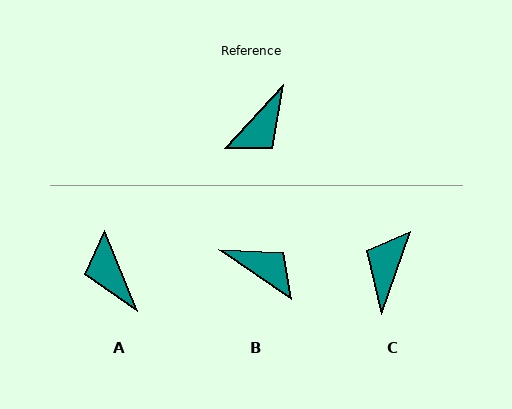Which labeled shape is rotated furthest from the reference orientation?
C, about 157 degrees away.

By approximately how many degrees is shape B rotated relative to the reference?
Approximately 98 degrees counter-clockwise.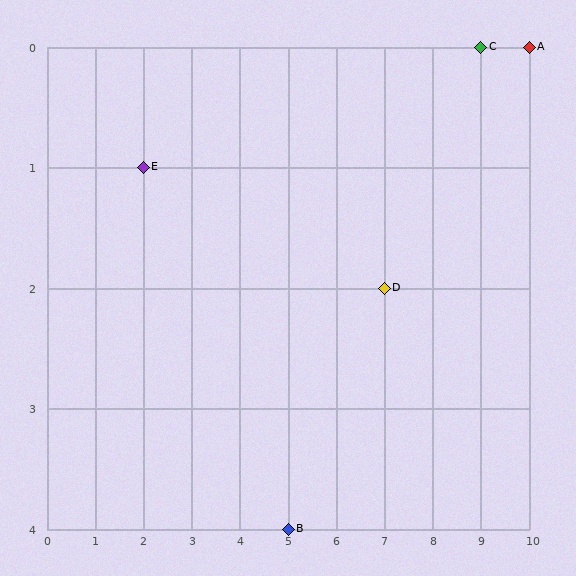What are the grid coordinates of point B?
Point B is at grid coordinates (5, 4).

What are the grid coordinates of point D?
Point D is at grid coordinates (7, 2).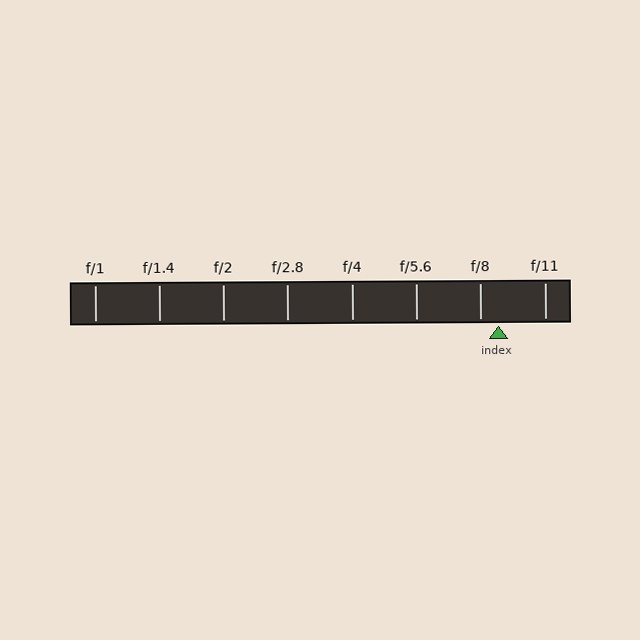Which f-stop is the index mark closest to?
The index mark is closest to f/8.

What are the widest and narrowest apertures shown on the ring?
The widest aperture shown is f/1 and the narrowest is f/11.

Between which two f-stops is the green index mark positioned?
The index mark is between f/8 and f/11.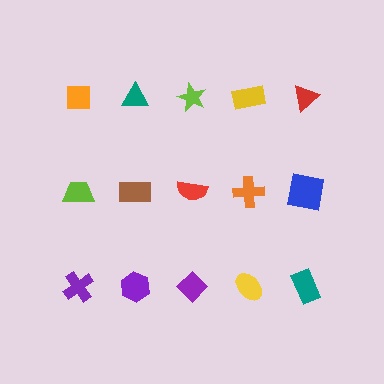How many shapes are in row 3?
5 shapes.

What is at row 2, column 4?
An orange cross.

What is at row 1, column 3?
A lime star.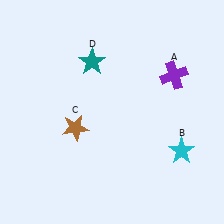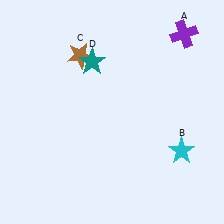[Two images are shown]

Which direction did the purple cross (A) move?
The purple cross (A) moved up.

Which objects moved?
The objects that moved are: the purple cross (A), the brown star (C).